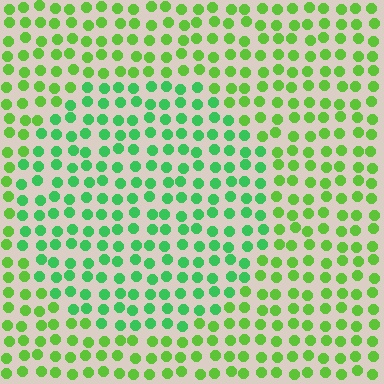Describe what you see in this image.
The image is filled with small lime elements in a uniform arrangement. A circle-shaped region is visible where the elements are tinted to a slightly different hue, forming a subtle color boundary.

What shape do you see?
I see a circle.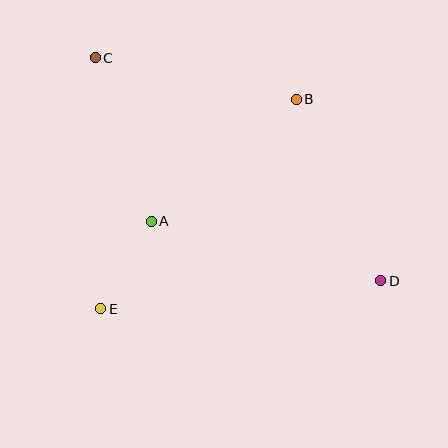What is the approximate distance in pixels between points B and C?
The distance between B and C is approximately 205 pixels.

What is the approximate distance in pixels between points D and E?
The distance between D and E is approximately 281 pixels.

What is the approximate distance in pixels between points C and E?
The distance between C and E is approximately 251 pixels.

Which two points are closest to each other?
Points A and E are closest to each other.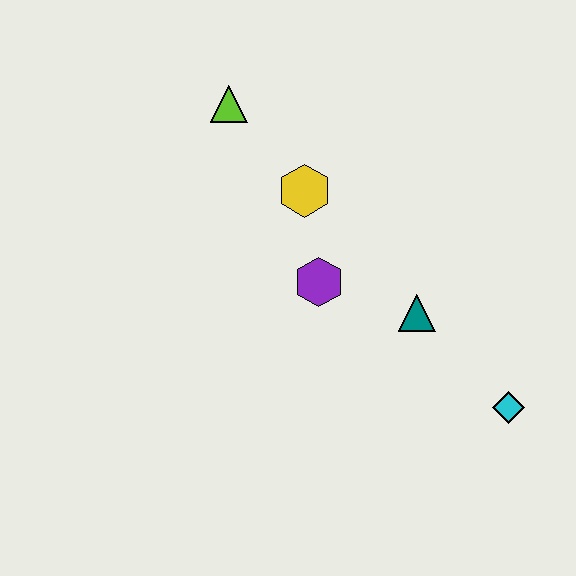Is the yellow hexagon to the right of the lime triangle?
Yes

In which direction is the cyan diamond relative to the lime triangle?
The cyan diamond is below the lime triangle.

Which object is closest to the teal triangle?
The purple hexagon is closest to the teal triangle.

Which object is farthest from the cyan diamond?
The lime triangle is farthest from the cyan diamond.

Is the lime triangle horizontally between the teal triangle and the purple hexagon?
No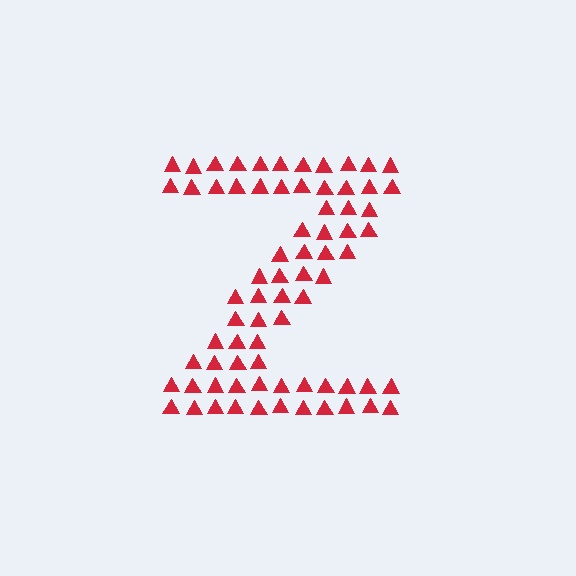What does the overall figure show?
The overall figure shows the letter Z.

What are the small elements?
The small elements are triangles.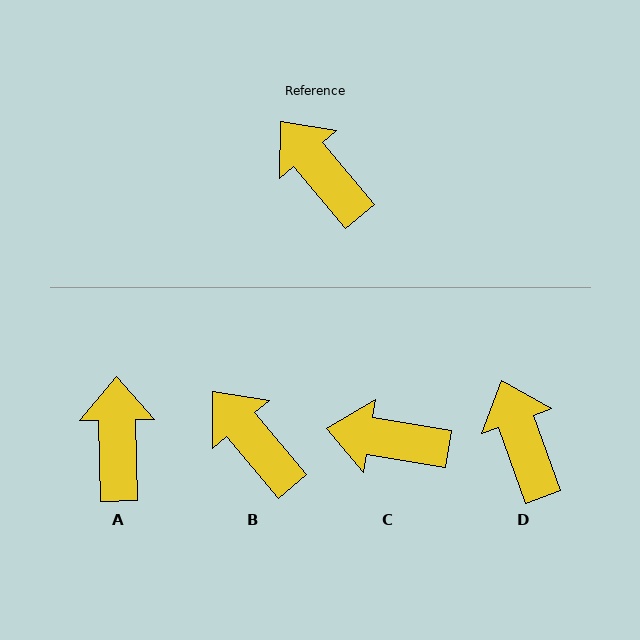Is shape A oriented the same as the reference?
No, it is off by about 39 degrees.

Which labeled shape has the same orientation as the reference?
B.